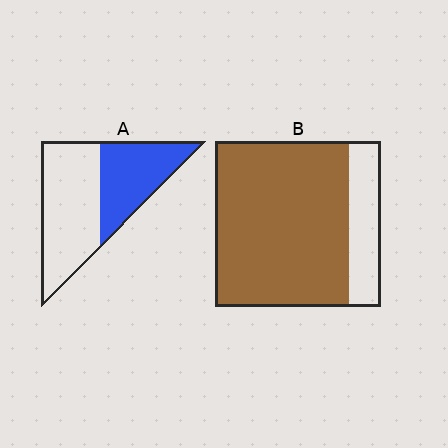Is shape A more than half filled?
No.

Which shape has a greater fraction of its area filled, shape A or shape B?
Shape B.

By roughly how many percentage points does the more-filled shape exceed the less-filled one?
By roughly 40 percentage points (B over A).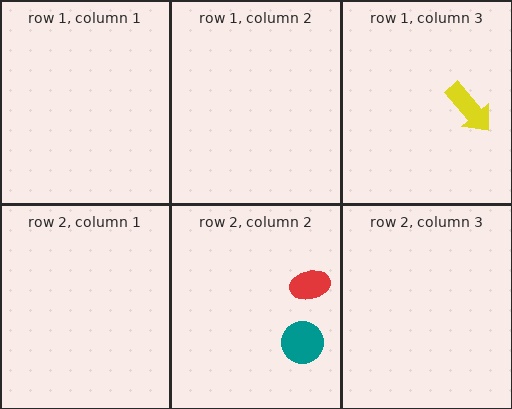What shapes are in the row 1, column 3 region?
The yellow arrow.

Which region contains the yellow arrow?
The row 1, column 3 region.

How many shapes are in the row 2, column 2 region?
2.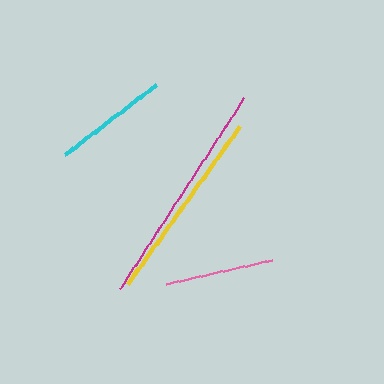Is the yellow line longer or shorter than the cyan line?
The yellow line is longer than the cyan line.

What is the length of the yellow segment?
The yellow segment is approximately 194 pixels long.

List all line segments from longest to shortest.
From longest to shortest: magenta, yellow, cyan, pink.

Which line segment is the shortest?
The pink line is the shortest at approximately 109 pixels.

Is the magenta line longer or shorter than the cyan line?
The magenta line is longer than the cyan line.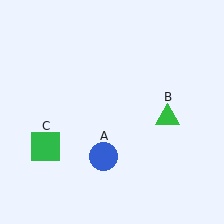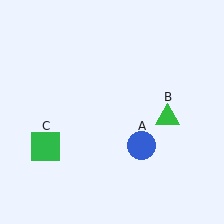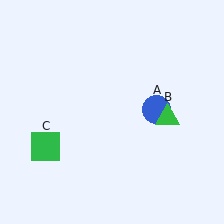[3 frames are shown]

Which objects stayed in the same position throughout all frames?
Green triangle (object B) and green square (object C) remained stationary.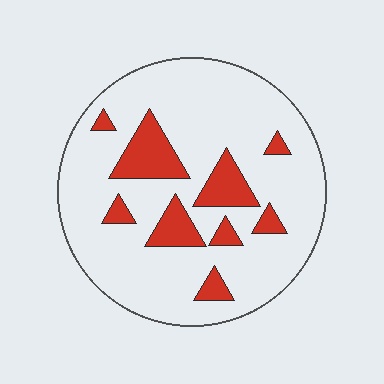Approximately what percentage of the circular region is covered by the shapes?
Approximately 20%.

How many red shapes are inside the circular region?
9.